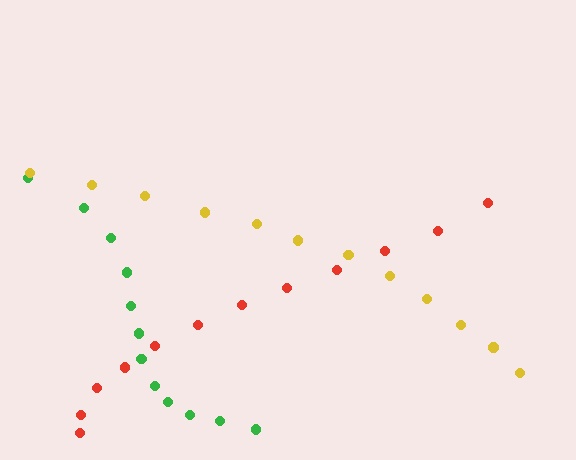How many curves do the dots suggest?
There are 3 distinct paths.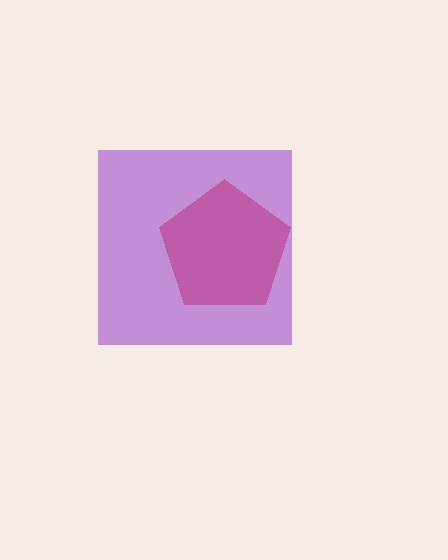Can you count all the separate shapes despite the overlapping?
Yes, there are 2 separate shapes.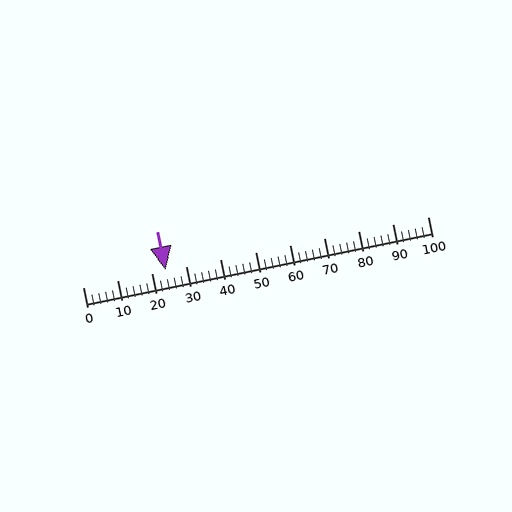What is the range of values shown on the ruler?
The ruler shows values from 0 to 100.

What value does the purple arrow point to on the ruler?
The purple arrow points to approximately 24.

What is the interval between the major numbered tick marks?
The major tick marks are spaced 10 units apart.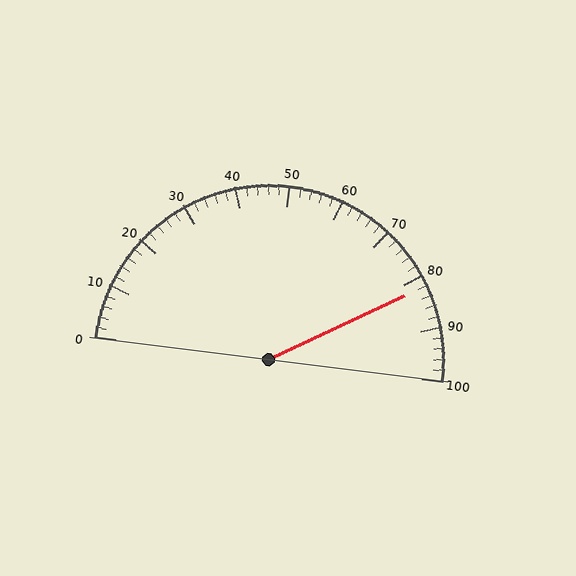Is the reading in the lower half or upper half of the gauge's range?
The reading is in the upper half of the range (0 to 100).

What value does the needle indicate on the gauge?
The needle indicates approximately 82.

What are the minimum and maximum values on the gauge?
The gauge ranges from 0 to 100.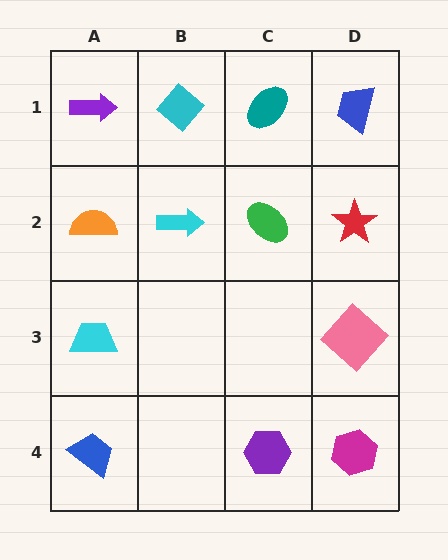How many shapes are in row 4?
3 shapes.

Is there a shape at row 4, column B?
No, that cell is empty.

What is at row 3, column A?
A cyan trapezoid.